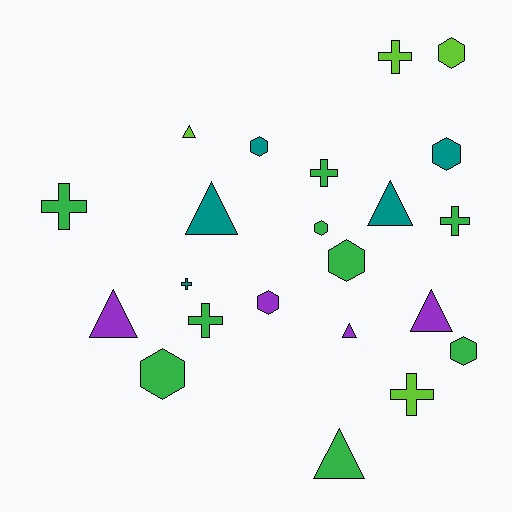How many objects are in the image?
There are 22 objects.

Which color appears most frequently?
Green, with 9 objects.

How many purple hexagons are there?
There is 1 purple hexagon.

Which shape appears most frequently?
Hexagon, with 8 objects.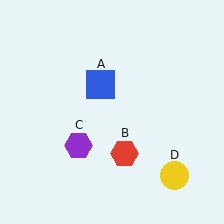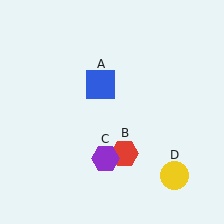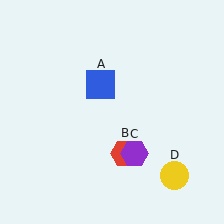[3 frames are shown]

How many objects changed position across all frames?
1 object changed position: purple hexagon (object C).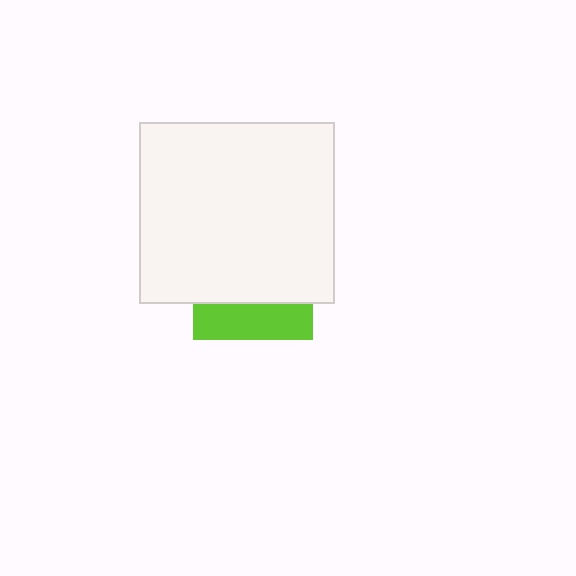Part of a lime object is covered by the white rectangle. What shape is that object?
It is a square.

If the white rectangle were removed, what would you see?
You would see the complete lime square.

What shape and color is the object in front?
The object in front is a white rectangle.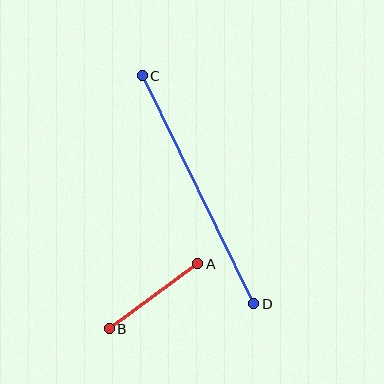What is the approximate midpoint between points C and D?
The midpoint is at approximately (198, 190) pixels.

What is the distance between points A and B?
The distance is approximately 110 pixels.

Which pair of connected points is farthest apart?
Points C and D are farthest apart.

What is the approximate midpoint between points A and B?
The midpoint is at approximately (153, 296) pixels.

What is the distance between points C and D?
The distance is approximately 254 pixels.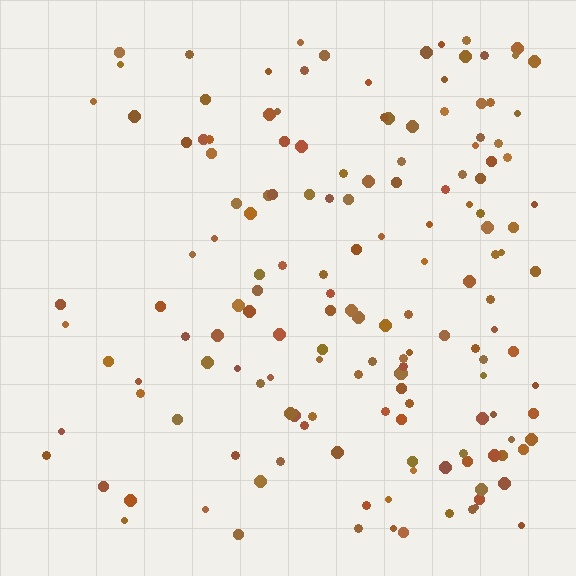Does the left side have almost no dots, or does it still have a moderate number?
Still a moderate number, just noticeably fewer than the right.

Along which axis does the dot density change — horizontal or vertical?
Horizontal.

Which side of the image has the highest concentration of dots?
The right.